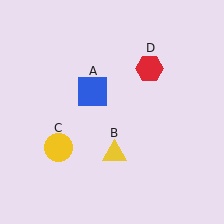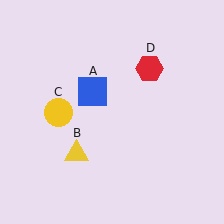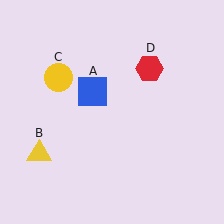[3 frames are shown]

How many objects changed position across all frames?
2 objects changed position: yellow triangle (object B), yellow circle (object C).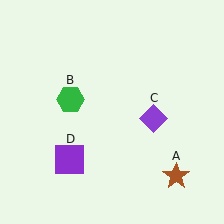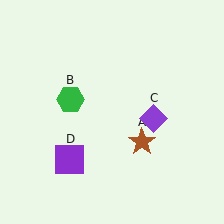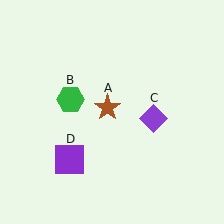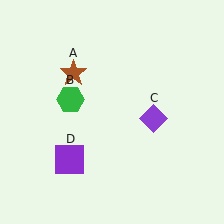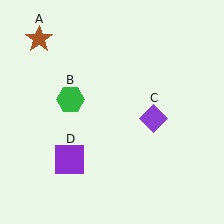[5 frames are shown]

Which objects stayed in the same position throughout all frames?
Green hexagon (object B) and purple diamond (object C) and purple square (object D) remained stationary.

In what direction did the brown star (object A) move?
The brown star (object A) moved up and to the left.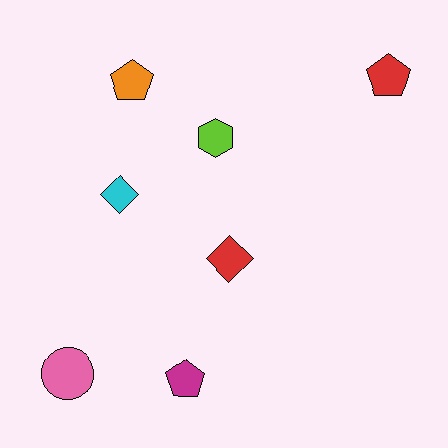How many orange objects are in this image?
There is 1 orange object.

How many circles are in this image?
There is 1 circle.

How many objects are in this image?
There are 7 objects.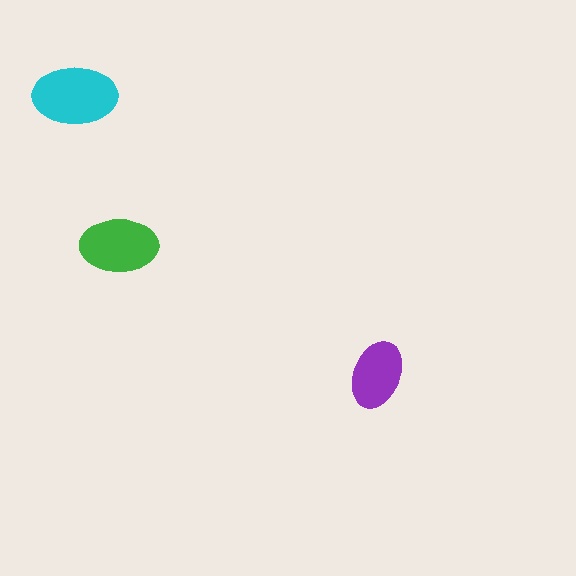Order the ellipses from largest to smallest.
the cyan one, the green one, the purple one.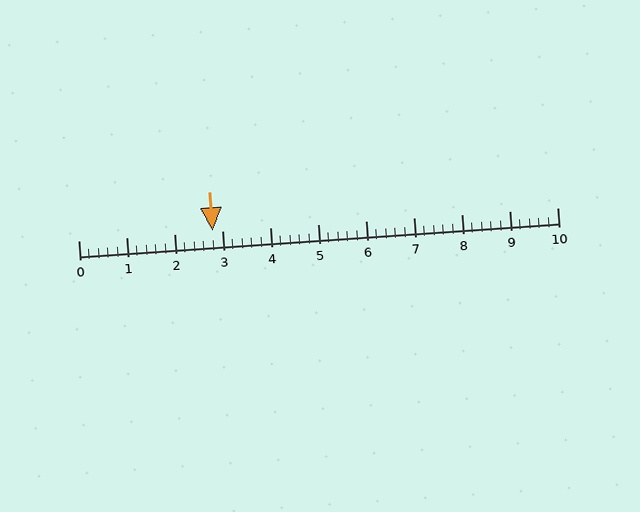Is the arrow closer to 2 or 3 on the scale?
The arrow is closer to 3.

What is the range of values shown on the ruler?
The ruler shows values from 0 to 10.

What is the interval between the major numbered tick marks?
The major tick marks are spaced 1 units apart.